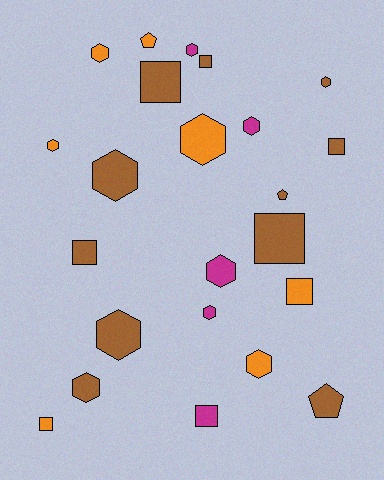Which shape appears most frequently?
Hexagon, with 12 objects.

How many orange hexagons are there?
There are 4 orange hexagons.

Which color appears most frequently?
Brown, with 11 objects.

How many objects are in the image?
There are 23 objects.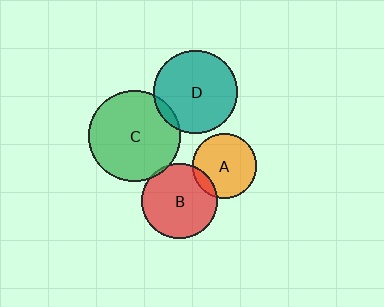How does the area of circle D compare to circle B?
Approximately 1.2 times.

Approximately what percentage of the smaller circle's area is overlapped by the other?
Approximately 5%.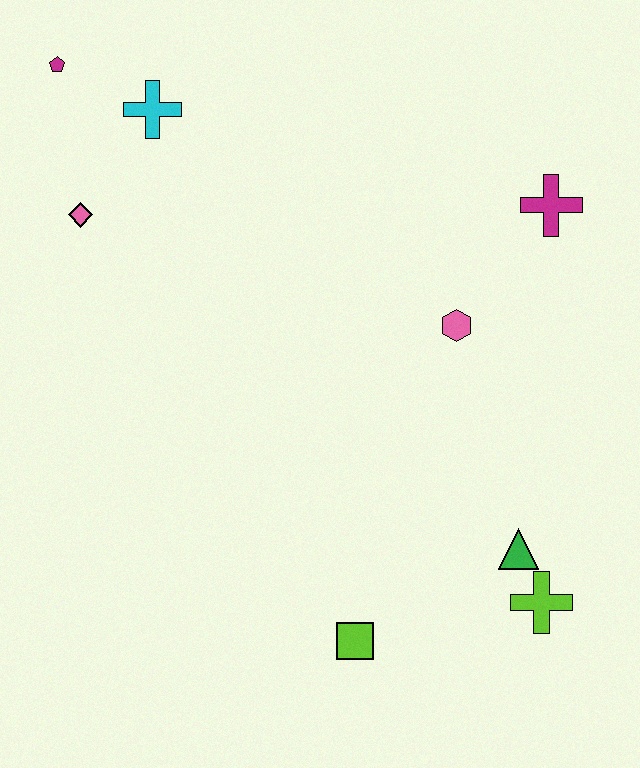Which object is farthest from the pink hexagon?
The magenta pentagon is farthest from the pink hexagon.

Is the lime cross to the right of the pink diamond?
Yes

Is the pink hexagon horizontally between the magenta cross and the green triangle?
No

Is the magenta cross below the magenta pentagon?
Yes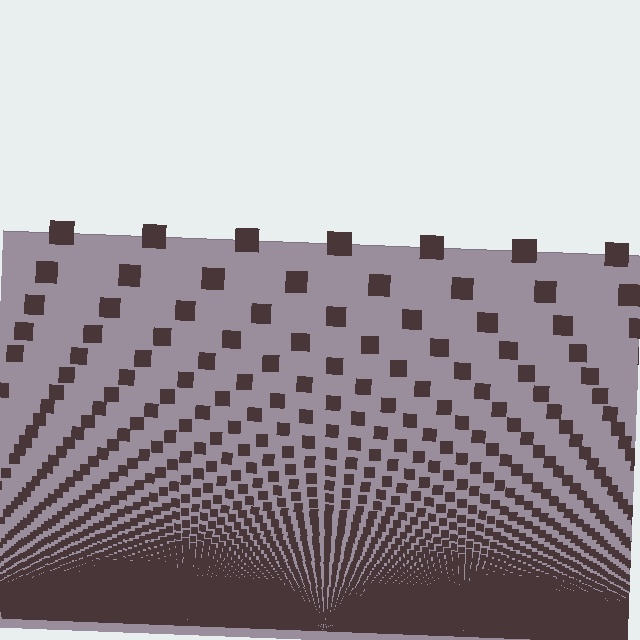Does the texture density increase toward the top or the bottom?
Density increases toward the bottom.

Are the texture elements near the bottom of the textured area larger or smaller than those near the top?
Smaller. The gradient is inverted — elements near the bottom are smaller and denser.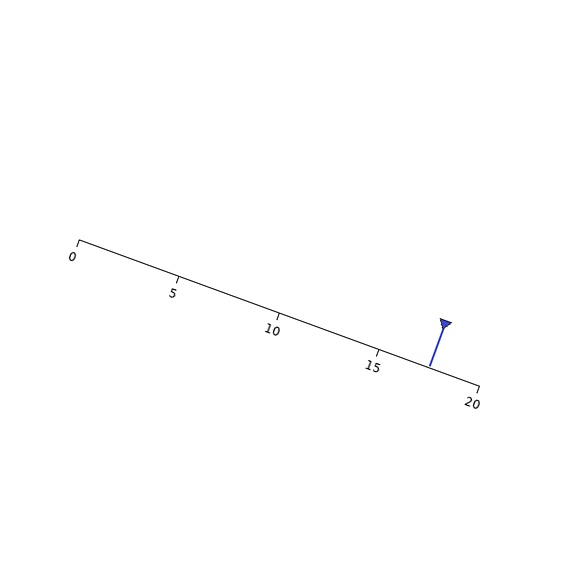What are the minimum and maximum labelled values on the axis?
The axis runs from 0 to 20.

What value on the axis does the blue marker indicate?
The marker indicates approximately 17.5.